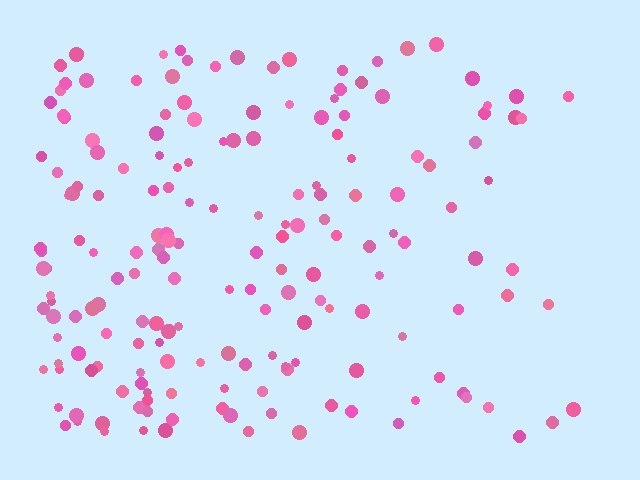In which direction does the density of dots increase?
From right to left, with the left side densest.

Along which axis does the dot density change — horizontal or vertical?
Horizontal.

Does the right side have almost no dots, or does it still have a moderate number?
Still a moderate number, just noticeably fewer than the left.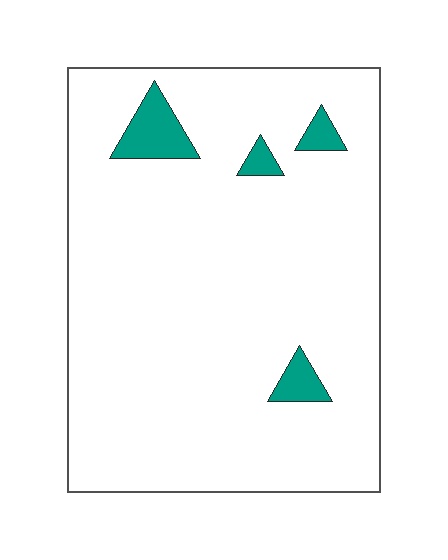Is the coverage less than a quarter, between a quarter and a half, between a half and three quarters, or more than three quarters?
Less than a quarter.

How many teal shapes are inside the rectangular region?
4.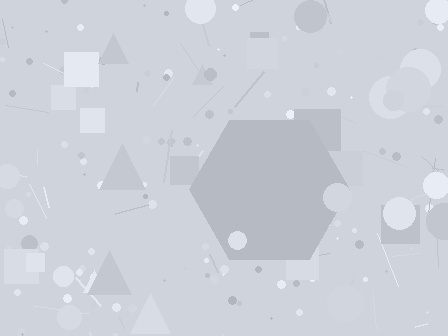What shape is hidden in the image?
A hexagon is hidden in the image.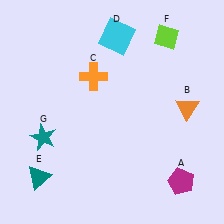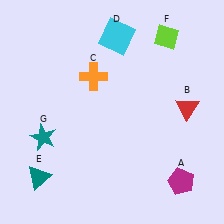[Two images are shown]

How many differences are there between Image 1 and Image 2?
There is 1 difference between the two images.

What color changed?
The triangle (B) changed from orange in Image 1 to red in Image 2.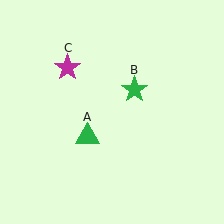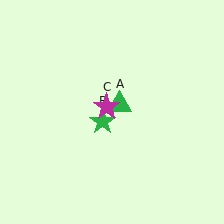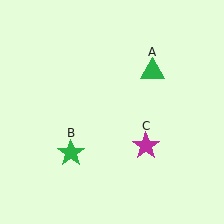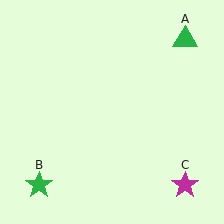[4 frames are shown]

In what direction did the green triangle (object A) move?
The green triangle (object A) moved up and to the right.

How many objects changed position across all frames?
3 objects changed position: green triangle (object A), green star (object B), magenta star (object C).